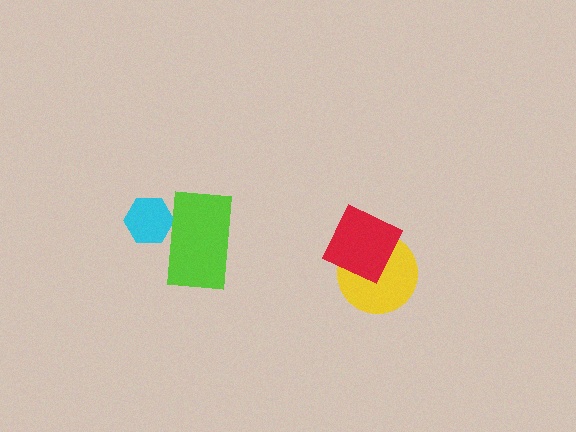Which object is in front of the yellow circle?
The red square is in front of the yellow circle.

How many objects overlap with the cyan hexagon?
1 object overlaps with the cyan hexagon.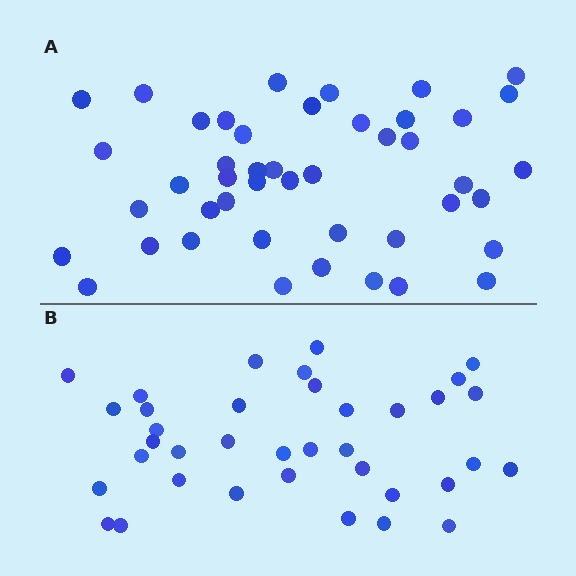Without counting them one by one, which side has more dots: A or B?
Region A (the top region) has more dots.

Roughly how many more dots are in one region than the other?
Region A has roughly 8 or so more dots than region B.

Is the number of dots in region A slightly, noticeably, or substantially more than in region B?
Region A has only slightly more — the two regions are fairly close. The ratio is roughly 1.2 to 1.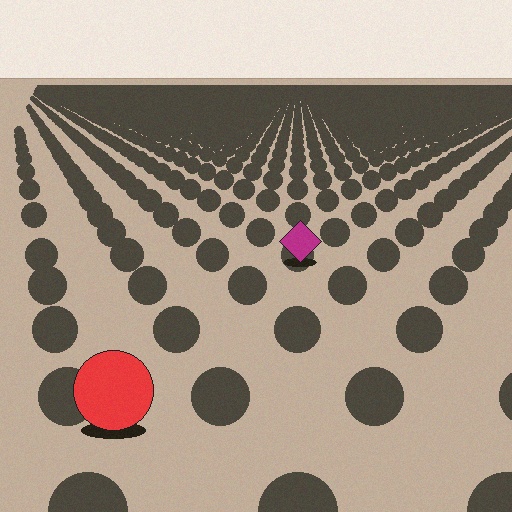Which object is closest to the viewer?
The red circle is closest. The texture marks near it are larger and more spread out.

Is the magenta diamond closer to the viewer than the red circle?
No. The red circle is closer — you can tell from the texture gradient: the ground texture is coarser near it.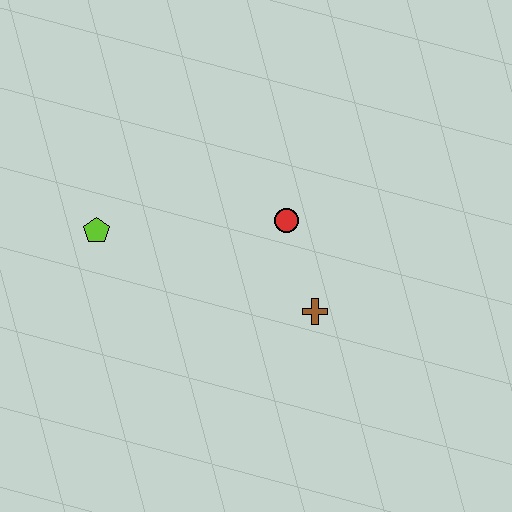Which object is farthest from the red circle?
The lime pentagon is farthest from the red circle.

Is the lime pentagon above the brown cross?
Yes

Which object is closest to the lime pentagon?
The red circle is closest to the lime pentagon.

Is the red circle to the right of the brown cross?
No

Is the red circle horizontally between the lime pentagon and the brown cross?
Yes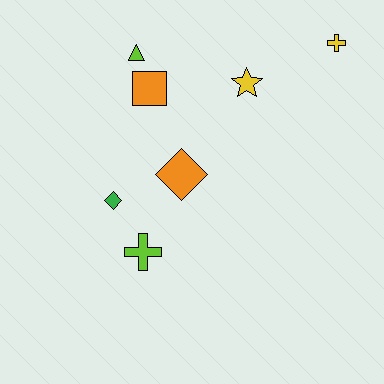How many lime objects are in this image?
There are 2 lime objects.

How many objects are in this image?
There are 7 objects.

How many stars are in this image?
There is 1 star.